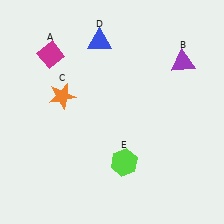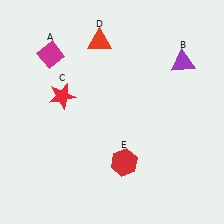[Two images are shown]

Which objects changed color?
C changed from orange to red. D changed from blue to red. E changed from lime to red.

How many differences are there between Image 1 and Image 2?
There are 3 differences between the two images.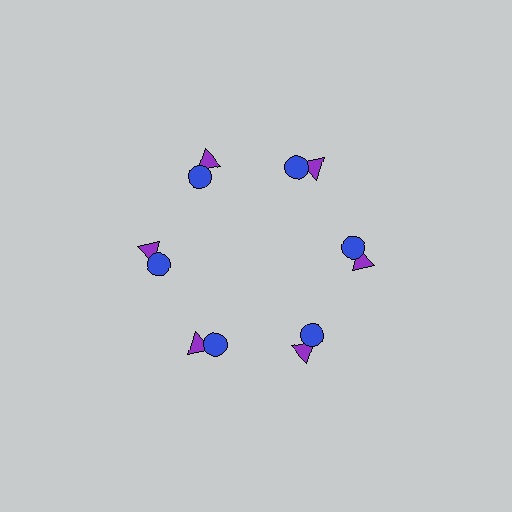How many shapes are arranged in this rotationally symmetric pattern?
There are 12 shapes, arranged in 6 groups of 2.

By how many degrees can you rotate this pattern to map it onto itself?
The pattern maps onto itself every 60 degrees of rotation.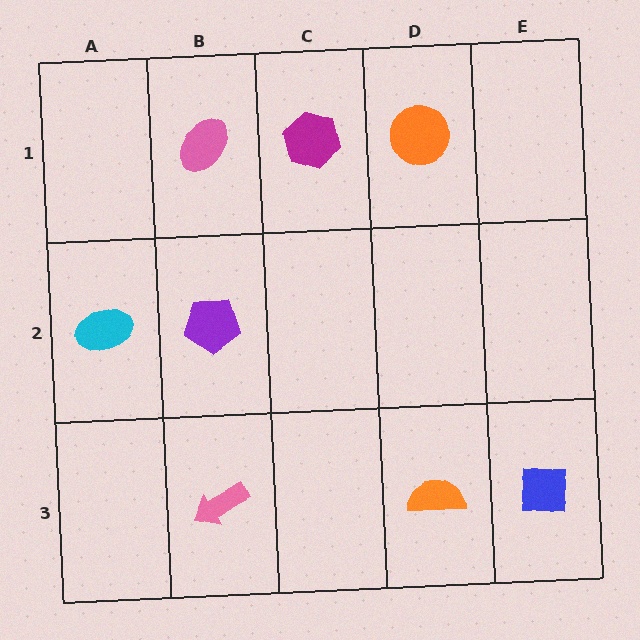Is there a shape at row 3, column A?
No, that cell is empty.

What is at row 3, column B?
A pink arrow.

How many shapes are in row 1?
3 shapes.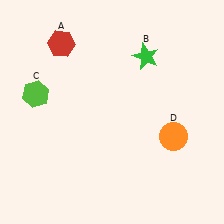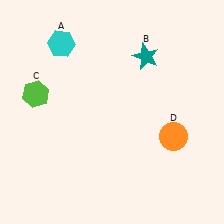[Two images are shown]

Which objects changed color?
A changed from red to cyan. B changed from green to teal.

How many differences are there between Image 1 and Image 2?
There are 2 differences between the two images.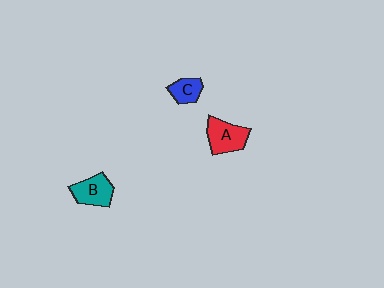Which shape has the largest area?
Shape A (red).